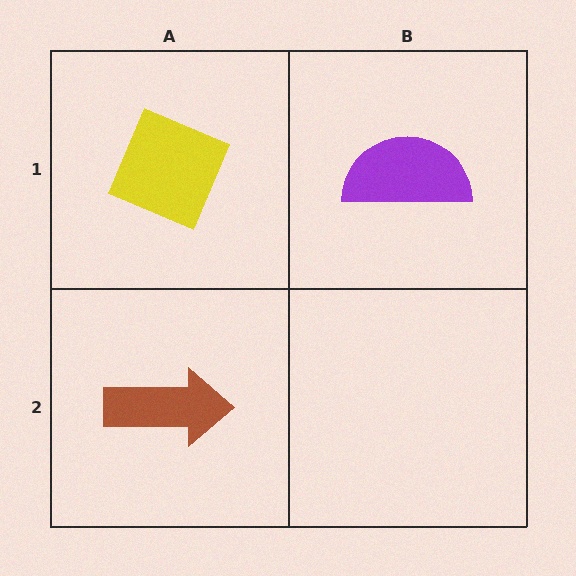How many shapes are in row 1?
2 shapes.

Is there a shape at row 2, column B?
No, that cell is empty.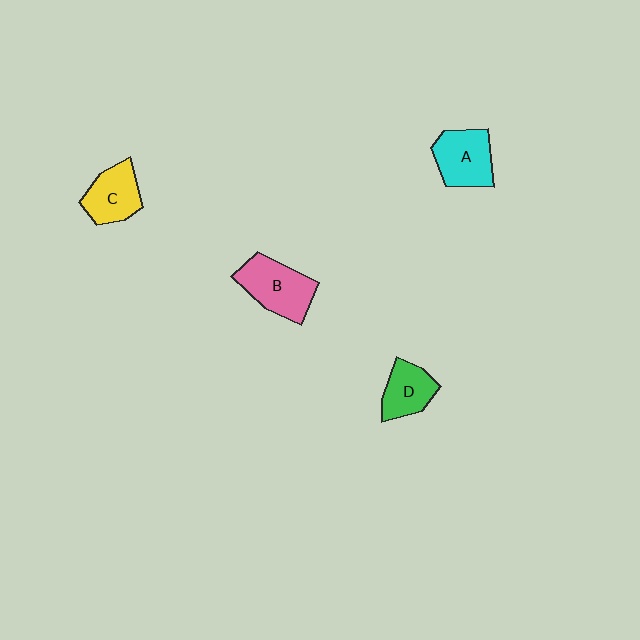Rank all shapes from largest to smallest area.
From largest to smallest: B (pink), A (cyan), C (yellow), D (green).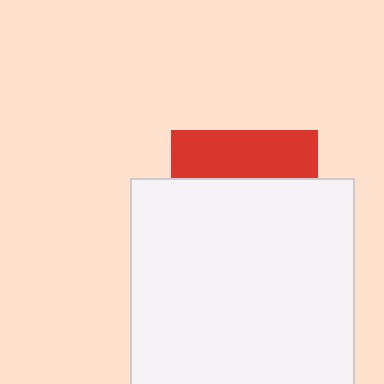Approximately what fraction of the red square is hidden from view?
Roughly 68% of the red square is hidden behind the white square.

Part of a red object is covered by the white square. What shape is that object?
It is a square.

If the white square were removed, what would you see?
You would see the complete red square.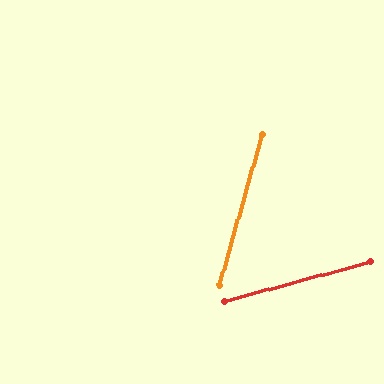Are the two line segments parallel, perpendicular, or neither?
Neither parallel nor perpendicular — they differ by about 59°.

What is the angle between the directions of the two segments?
Approximately 59 degrees.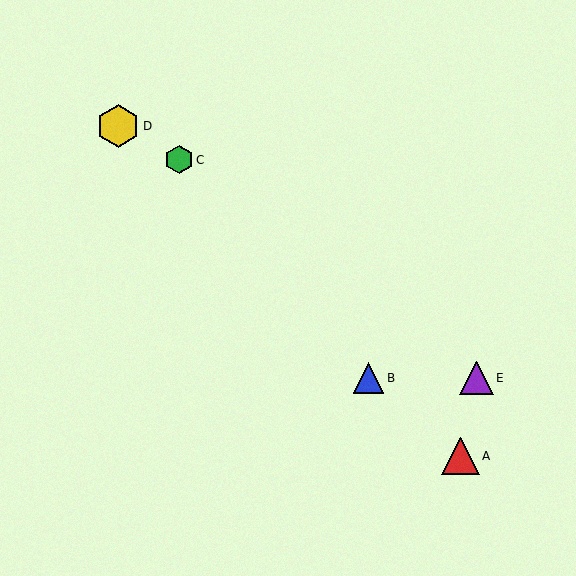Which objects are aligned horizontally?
Objects B, E are aligned horizontally.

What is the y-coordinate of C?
Object C is at y≈160.